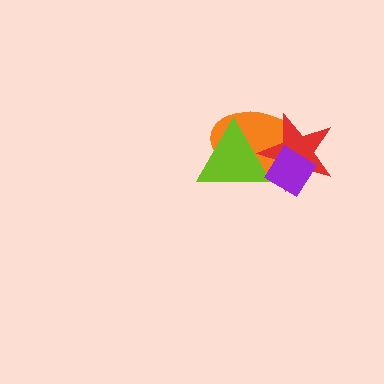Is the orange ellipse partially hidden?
Yes, it is partially covered by another shape.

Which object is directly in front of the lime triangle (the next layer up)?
The red star is directly in front of the lime triangle.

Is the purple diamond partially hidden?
No, no other shape covers it.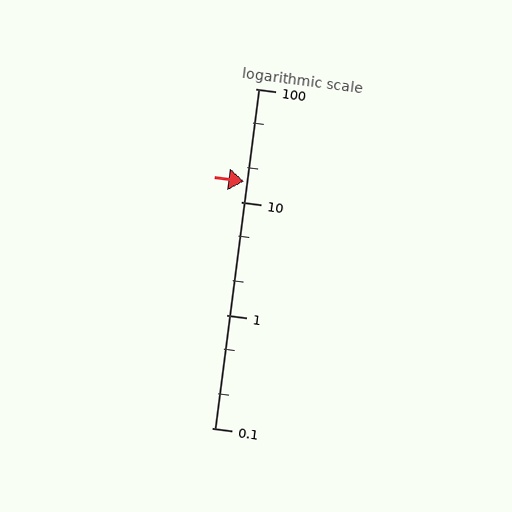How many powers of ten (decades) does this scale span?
The scale spans 3 decades, from 0.1 to 100.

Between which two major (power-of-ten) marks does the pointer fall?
The pointer is between 10 and 100.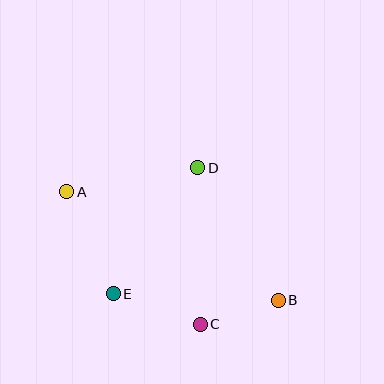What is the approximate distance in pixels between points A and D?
The distance between A and D is approximately 133 pixels.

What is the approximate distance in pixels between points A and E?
The distance between A and E is approximately 112 pixels.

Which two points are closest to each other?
Points B and C are closest to each other.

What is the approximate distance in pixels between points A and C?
The distance between A and C is approximately 188 pixels.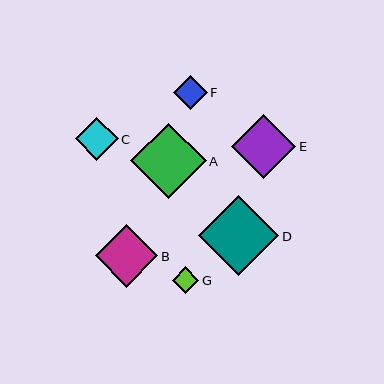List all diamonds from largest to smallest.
From largest to smallest: D, A, E, B, C, F, G.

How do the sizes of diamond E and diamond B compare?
Diamond E and diamond B are approximately the same size.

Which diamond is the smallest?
Diamond G is the smallest with a size of approximately 27 pixels.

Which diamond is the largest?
Diamond D is the largest with a size of approximately 80 pixels.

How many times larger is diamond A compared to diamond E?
Diamond A is approximately 1.2 times the size of diamond E.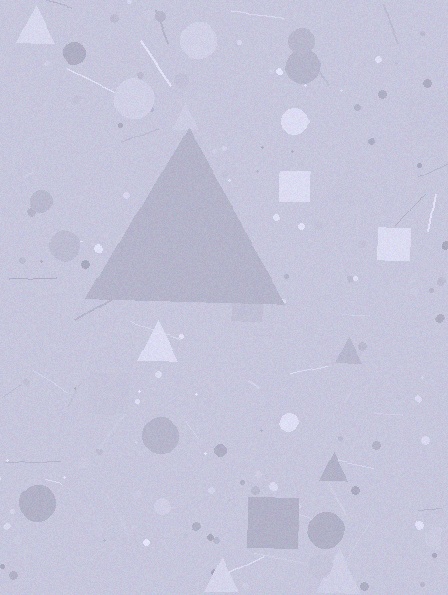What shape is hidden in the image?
A triangle is hidden in the image.